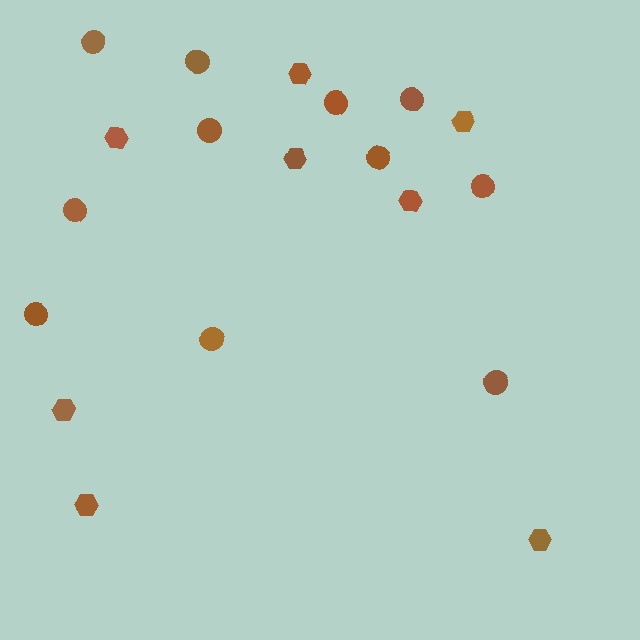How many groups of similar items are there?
There are 2 groups: one group of circles (11) and one group of hexagons (8).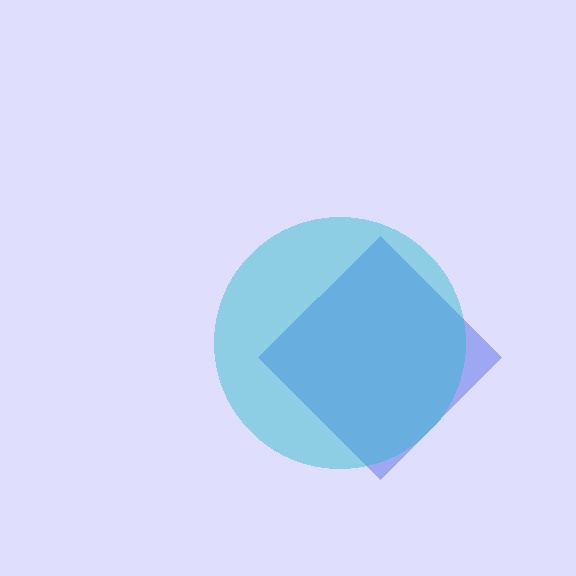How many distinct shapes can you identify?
There are 2 distinct shapes: a blue diamond, a cyan circle.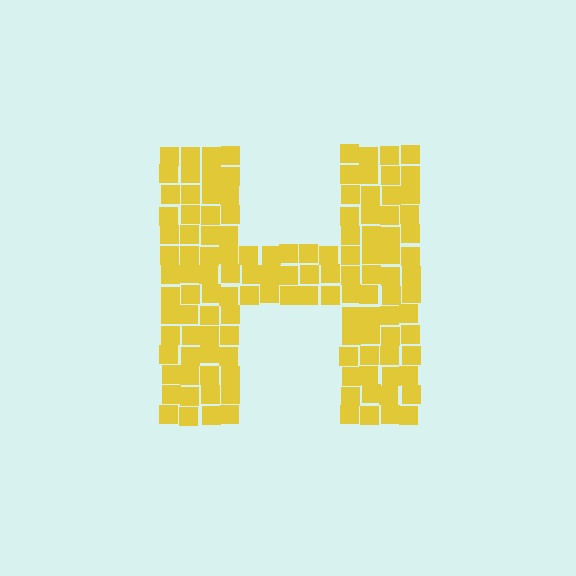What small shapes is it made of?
It is made of small squares.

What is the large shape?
The large shape is the letter H.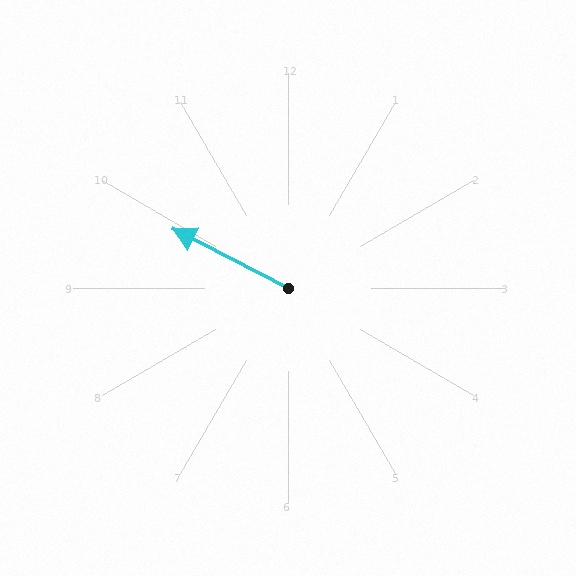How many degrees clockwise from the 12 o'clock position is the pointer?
Approximately 297 degrees.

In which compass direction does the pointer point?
Northwest.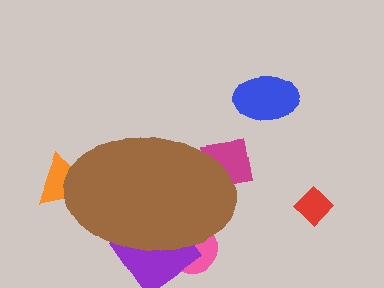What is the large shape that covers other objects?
A brown ellipse.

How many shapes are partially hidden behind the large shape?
4 shapes are partially hidden.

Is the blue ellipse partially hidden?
No, the blue ellipse is fully visible.